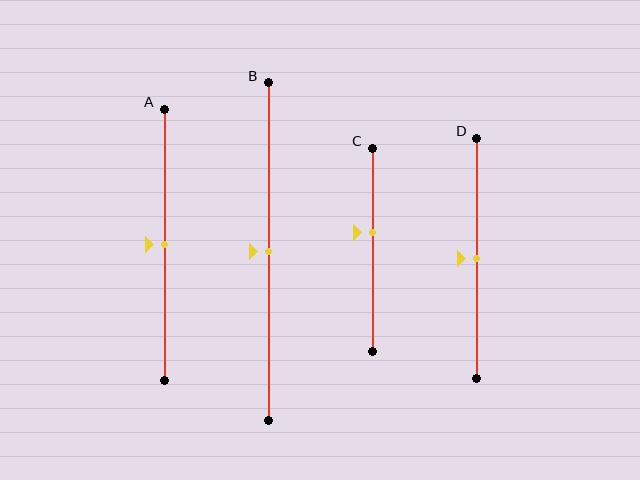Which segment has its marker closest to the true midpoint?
Segment A has its marker closest to the true midpoint.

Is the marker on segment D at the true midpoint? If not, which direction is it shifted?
Yes, the marker on segment D is at the true midpoint.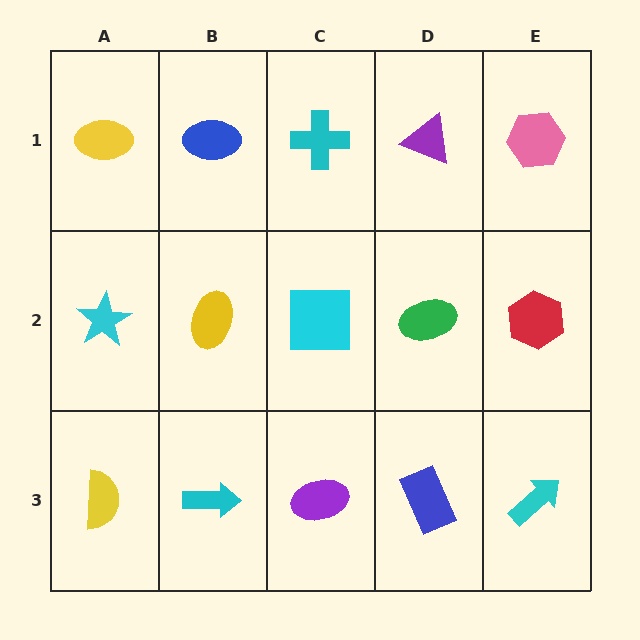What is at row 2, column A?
A cyan star.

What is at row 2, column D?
A green ellipse.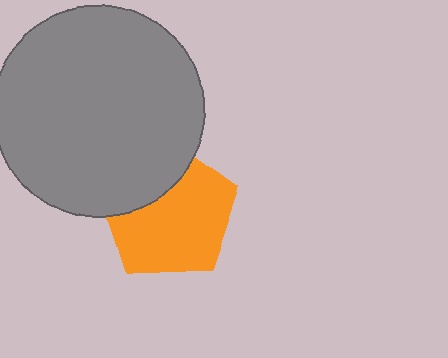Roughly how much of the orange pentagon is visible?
Most of it is visible (roughly 70%).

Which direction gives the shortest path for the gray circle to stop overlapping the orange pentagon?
Moving up gives the shortest separation.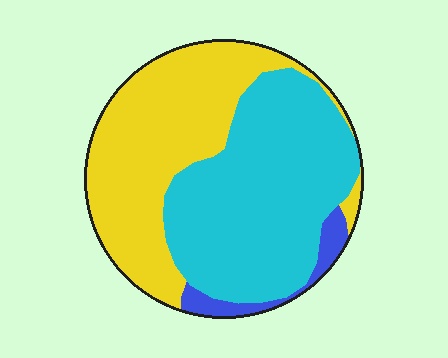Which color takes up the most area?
Cyan, at roughly 50%.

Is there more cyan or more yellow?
Cyan.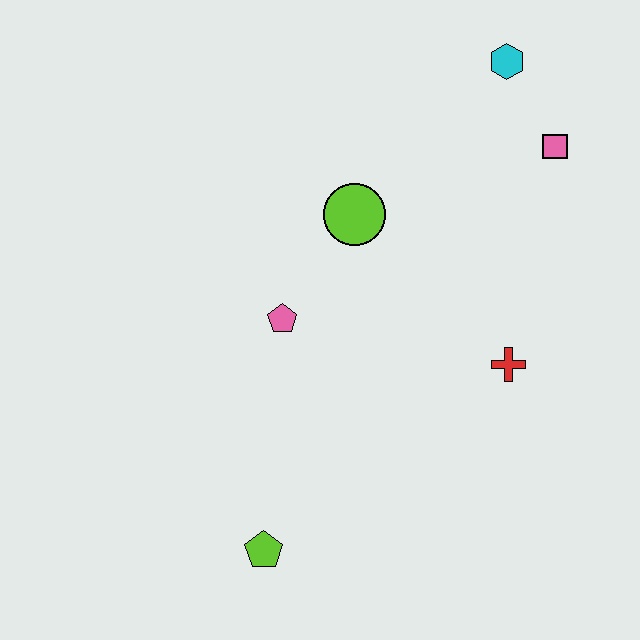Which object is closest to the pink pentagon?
The lime circle is closest to the pink pentagon.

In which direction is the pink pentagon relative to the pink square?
The pink pentagon is to the left of the pink square.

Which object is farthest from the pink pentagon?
The cyan hexagon is farthest from the pink pentagon.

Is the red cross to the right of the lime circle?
Yes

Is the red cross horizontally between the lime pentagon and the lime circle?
No